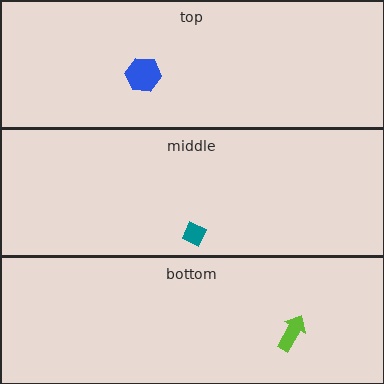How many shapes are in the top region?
1.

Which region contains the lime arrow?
The bottom region.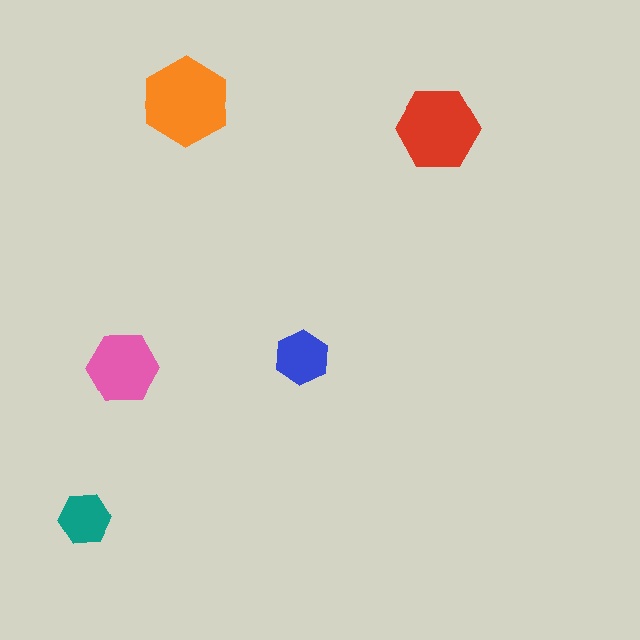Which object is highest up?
The orange hexagon is topmost.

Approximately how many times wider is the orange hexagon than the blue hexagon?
About 1.5 times wider.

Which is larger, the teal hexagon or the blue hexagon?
The blue one.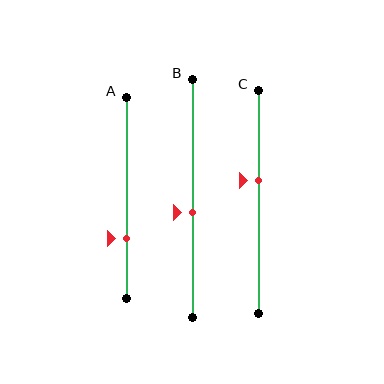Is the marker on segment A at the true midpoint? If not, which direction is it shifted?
No, the marker on segment A is shifted downward by about 20% of the segment length.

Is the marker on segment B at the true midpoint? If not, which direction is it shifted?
No, the marker on segment B is shifted downward by about 6% of the segment length.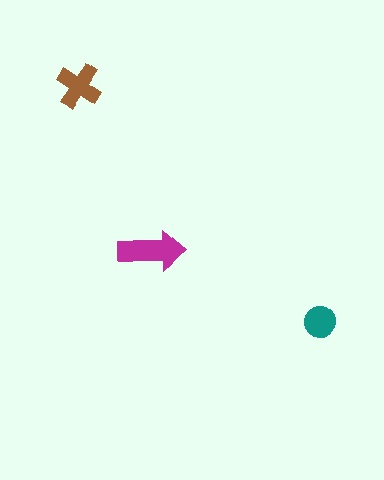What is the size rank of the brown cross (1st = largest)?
2nd.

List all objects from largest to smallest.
The magenta arrow, the brown cross, the teal circle.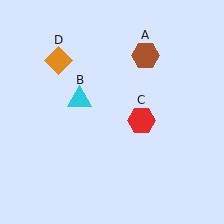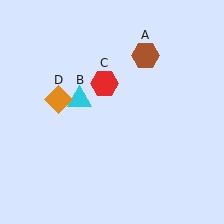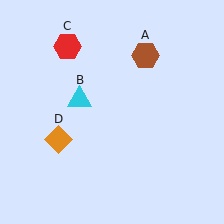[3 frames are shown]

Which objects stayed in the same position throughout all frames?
Brown hexagon (object A) and cyan triangle (object B) remained stationary.